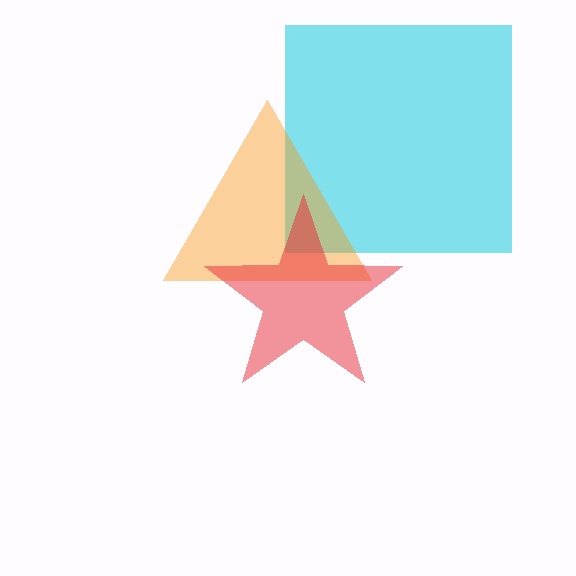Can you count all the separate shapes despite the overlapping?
Yes, there are 3 separate shapes.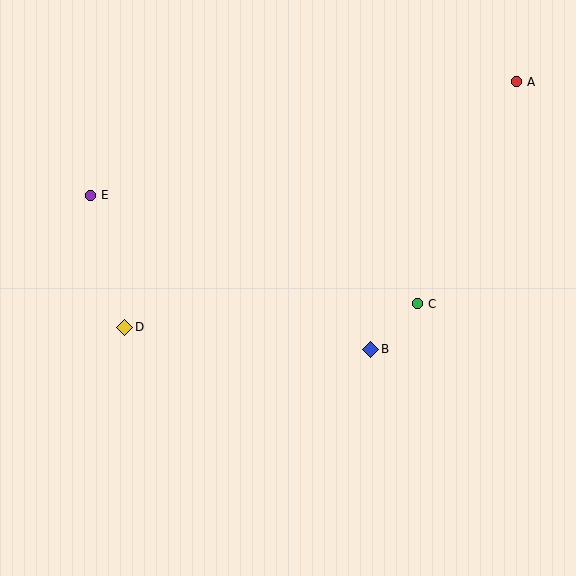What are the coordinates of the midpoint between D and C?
The midpoint between D and C is at (271, 315).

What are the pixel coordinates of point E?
Point E is at (91, 195).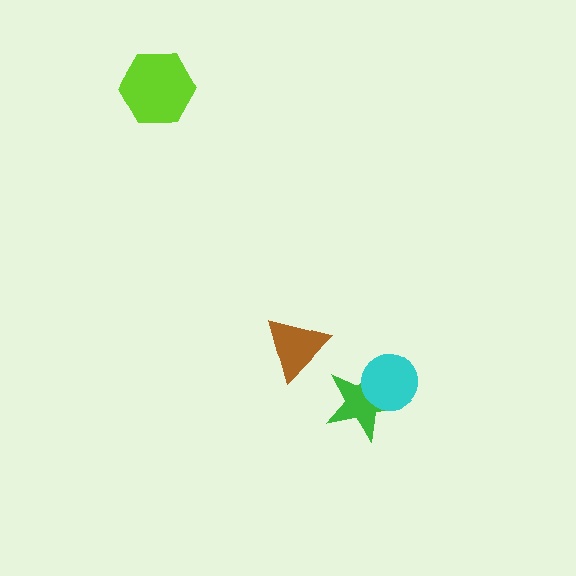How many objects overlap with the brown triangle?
0 objects overlap with the brown triangle.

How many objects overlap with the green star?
1 object overlaps with the green star.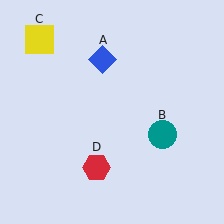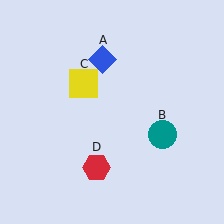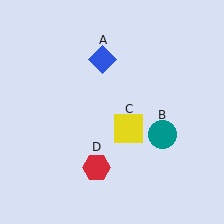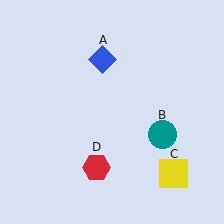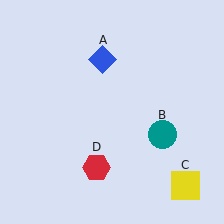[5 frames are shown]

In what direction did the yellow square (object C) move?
The yellow square (object C) moved down and to the right.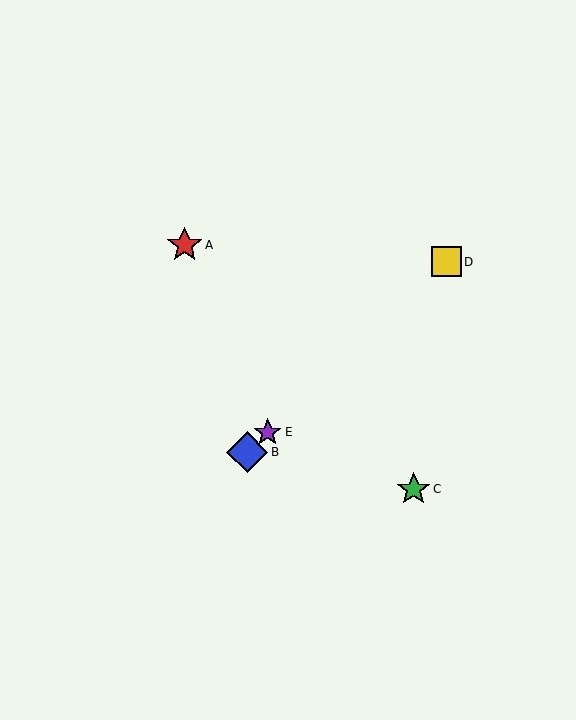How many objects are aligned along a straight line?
3 objects (B, D, E) are aligned along a straight line.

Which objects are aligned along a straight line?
Objects B, D, E are aligned along a straight line.